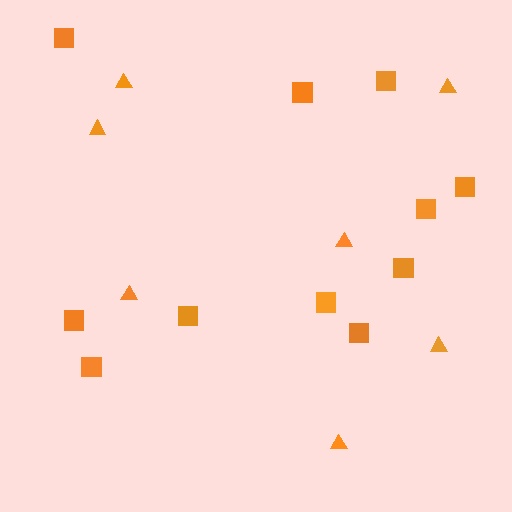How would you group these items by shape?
There are 2 groups: one group of triangles (7) and one group of squares (11).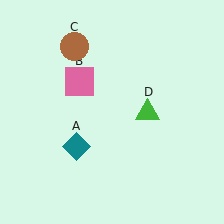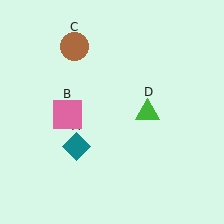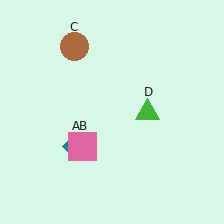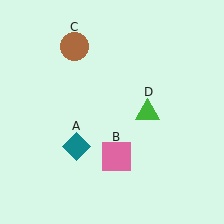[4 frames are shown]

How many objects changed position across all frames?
1 object changed position: pink square (object B).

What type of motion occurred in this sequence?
The pink square (object B) rotated counterclockwise around the center of the scene.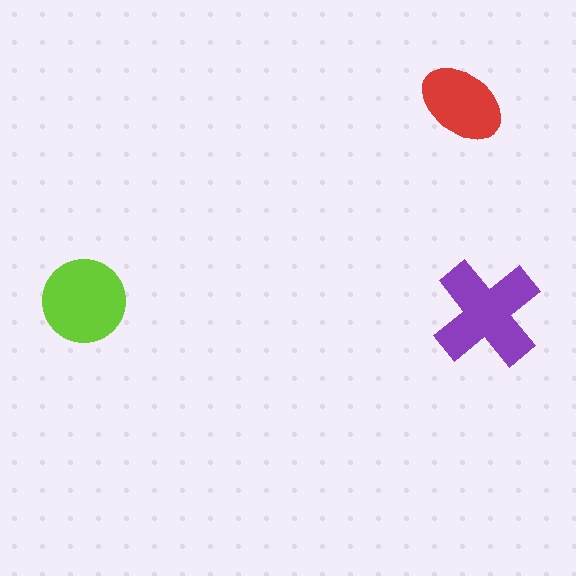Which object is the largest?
The purple cross.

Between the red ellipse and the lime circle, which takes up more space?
The lime circle.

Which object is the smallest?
The red ellipse.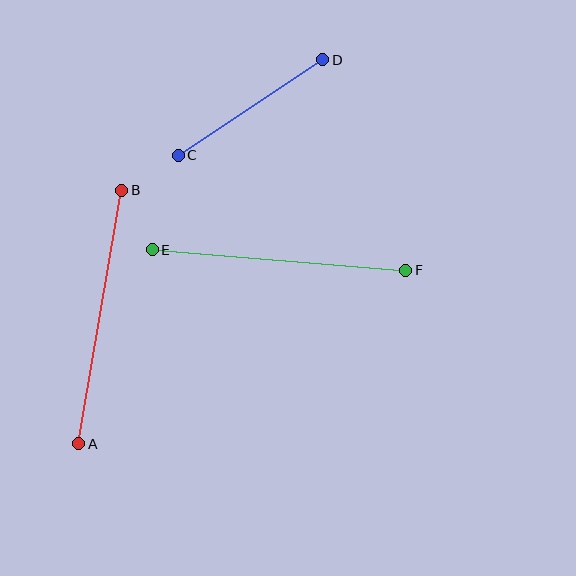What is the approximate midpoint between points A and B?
The midpoint is at approximately (100, 317) pixels.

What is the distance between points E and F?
The distance is approximately 254 pixels.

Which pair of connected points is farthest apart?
Points A and B are farthest apart.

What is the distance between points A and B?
The distance is approximately 257 pixels.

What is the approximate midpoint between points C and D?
The midpoint is at approximately (251, 107) pixels.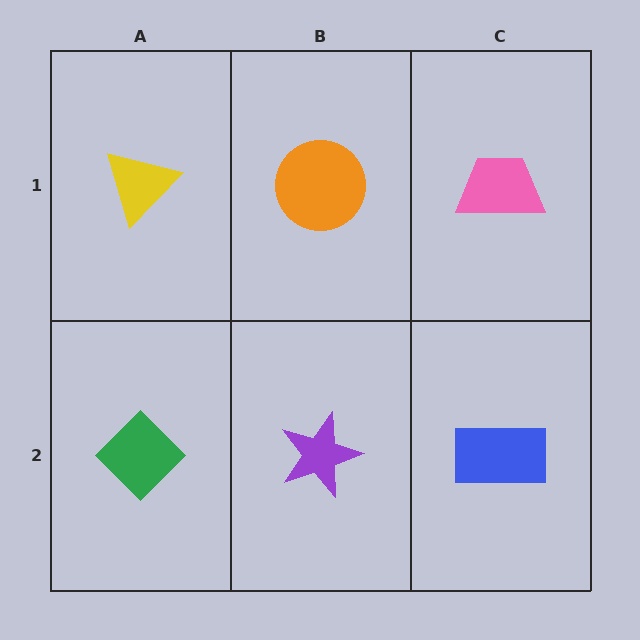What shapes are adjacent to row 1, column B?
A purple star (row 2, column B), a yellow triangle (row 1, column A), a pink trapezoid (row 1, column C).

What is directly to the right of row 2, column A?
A purple star.